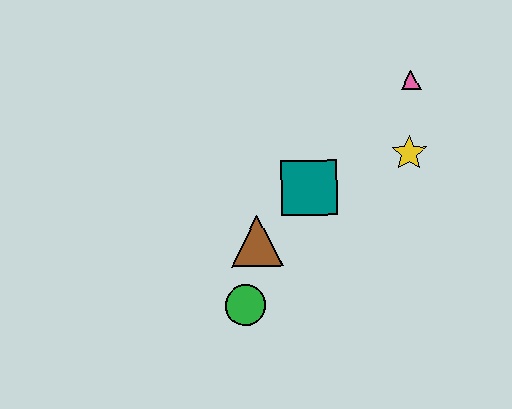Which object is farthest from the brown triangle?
The pink triangle is farthest from the brown triangle.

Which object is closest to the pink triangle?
The yellow star is closest to the pink triangle.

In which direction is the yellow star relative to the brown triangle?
The yellow star is to the right of the brown triangle.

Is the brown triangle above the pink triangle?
No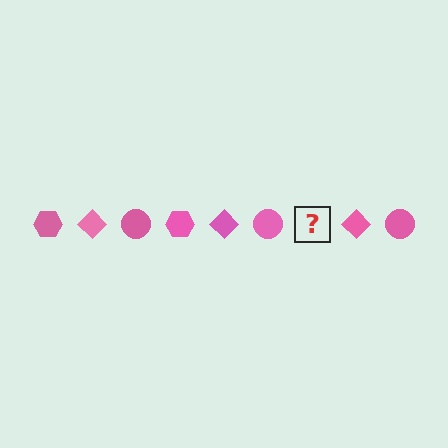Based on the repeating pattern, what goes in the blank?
The blank should be a pink hexagon.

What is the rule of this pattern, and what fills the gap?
The rule is that the pattern cycles through hexagon, diamond, circle shapes in pink. The gap should be filled with a pink hexagon.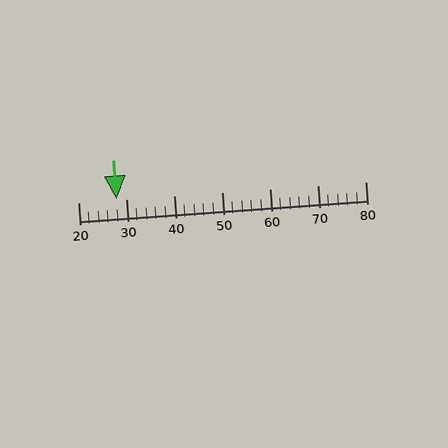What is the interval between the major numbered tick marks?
The major tick marks are spaced 10 units apart.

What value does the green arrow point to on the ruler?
The green arrow points to approximately 28.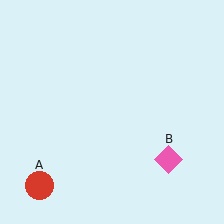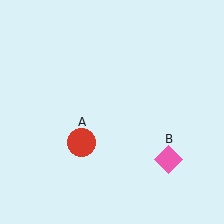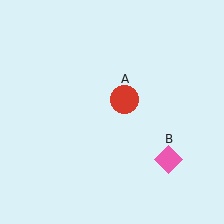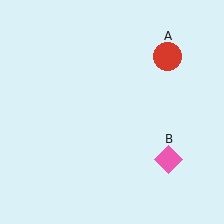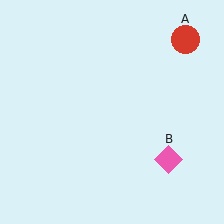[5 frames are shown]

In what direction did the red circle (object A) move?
The red circle (object A) moved up and to the right.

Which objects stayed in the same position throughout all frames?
Pink diamond (object B) remained stationary.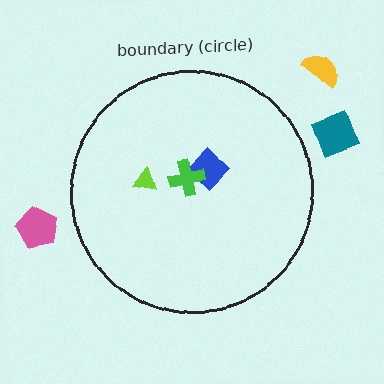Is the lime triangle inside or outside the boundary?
Inside.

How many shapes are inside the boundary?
3 inside, 3 outside.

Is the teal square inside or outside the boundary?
Outside.